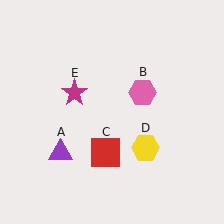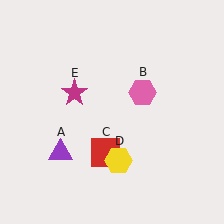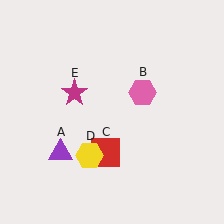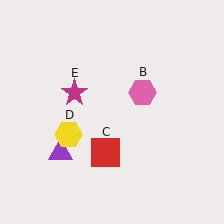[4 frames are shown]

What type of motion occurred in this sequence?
The yellow hexagon (object D) rotated clockwise around the center of the scene.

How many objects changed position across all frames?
1 object changed position: yellow hexagon (object D).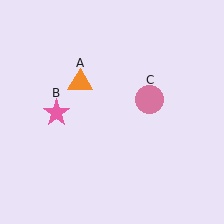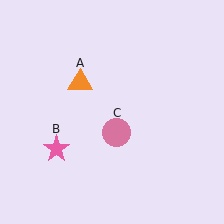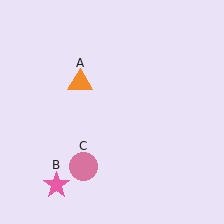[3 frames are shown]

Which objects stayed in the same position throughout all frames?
Orange triangle (object A) remained stationary.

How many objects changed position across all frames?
2 objects changed position: pink star (object B), pink circle (object C).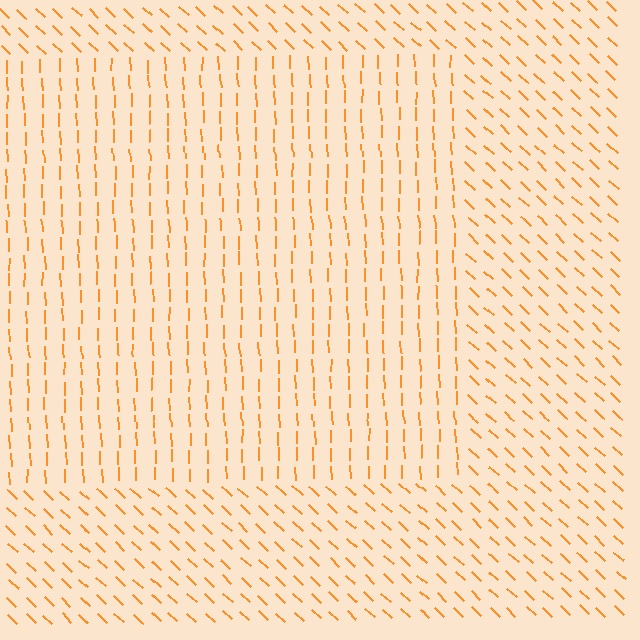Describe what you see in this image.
The image is filled with small orange line segments. A rectangle region in the image has lines oriented differently from the surrounding lines, creating a visible texture boundary.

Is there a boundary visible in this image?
Yes, there is a texture boundary formed by a change in line orientation.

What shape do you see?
I see a rectangle.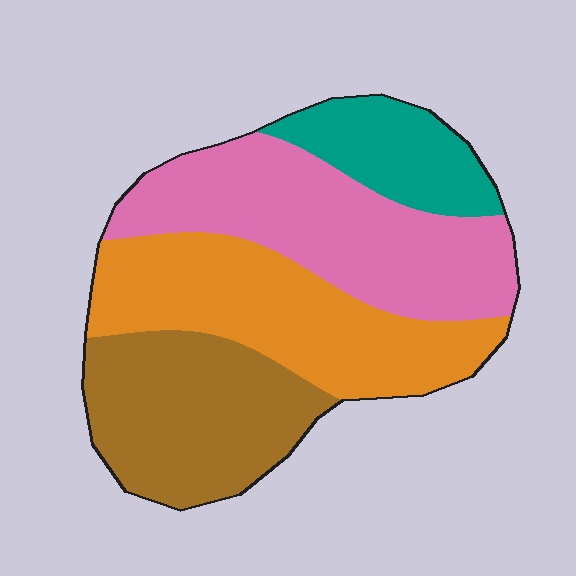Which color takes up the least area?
Teal, at roughly 15%.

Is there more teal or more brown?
Brown.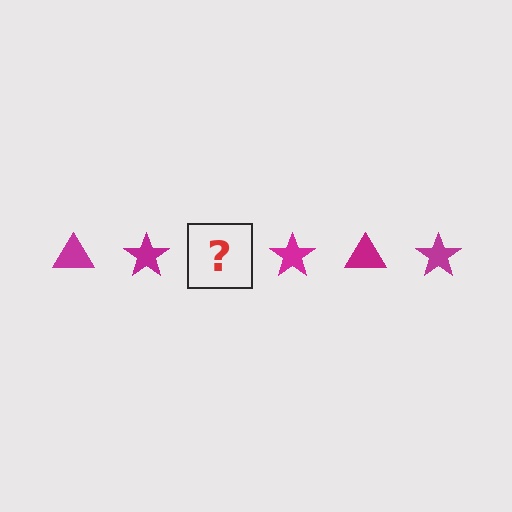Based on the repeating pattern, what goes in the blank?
The blank should be a magenta triangle.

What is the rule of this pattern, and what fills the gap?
The rule is that the pattern cycles through triangle, star shapes in magenta. The gap should be filled with a magenta triangle.